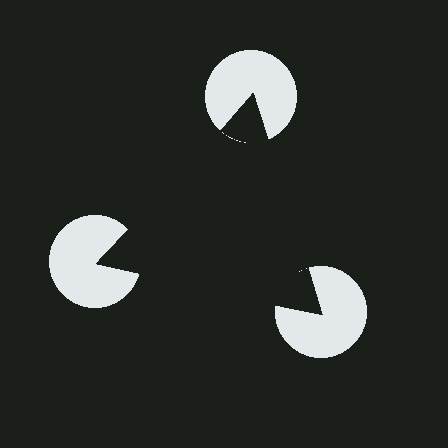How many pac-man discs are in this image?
There are 3 — one at each vertex of the illusory triangle.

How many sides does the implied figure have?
3 sides.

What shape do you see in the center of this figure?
An illusory triangle — its edges are inferred from the aligned wedge cuts in the pac-man discs, not physically drawn.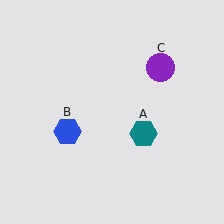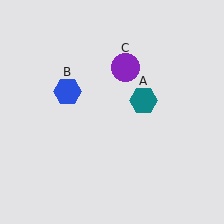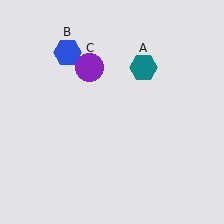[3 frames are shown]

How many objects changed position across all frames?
3 objects changed position: teal hexagon (object A), blue hexagon (object B), purple circle (object C).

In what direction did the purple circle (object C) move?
The purple circle (object C) moved left.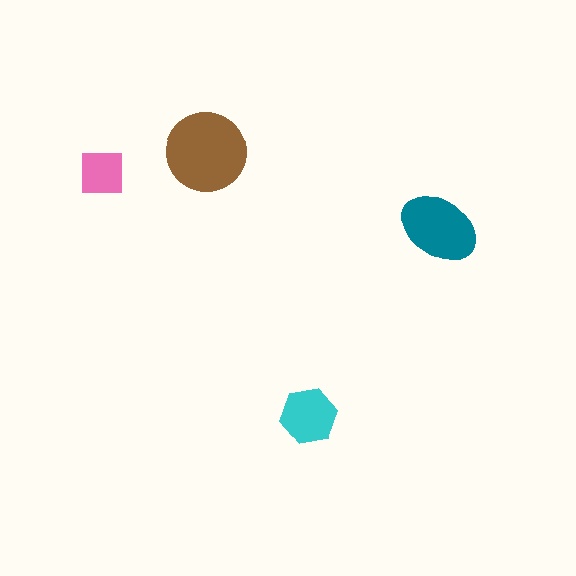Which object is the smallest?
The pink square.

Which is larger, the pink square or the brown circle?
The brown circle.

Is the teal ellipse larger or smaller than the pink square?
Larger.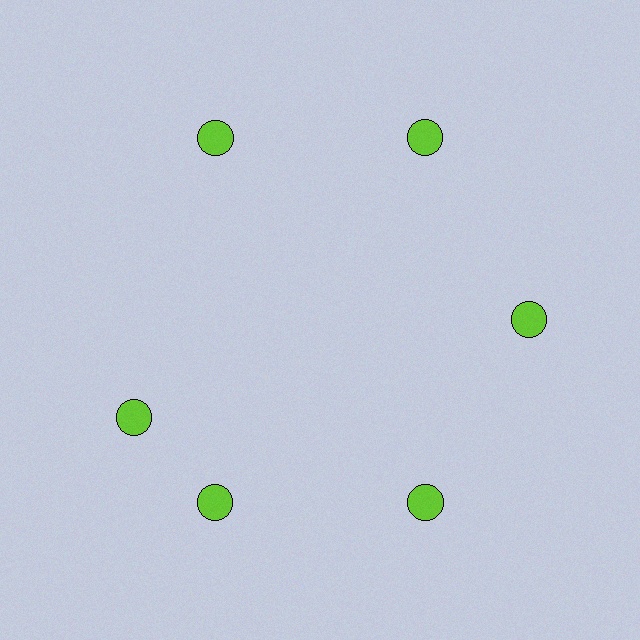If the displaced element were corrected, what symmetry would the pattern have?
It would have 6-fold rotational symmetry — the pattern would map onto itself every 60 degrees.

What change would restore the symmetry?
The symmetry would be restored by rotating it back into even spacing with its neighbors so that all 6 circles sit at equal angles and equal distance from the center.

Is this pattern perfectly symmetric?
No. The 6 lime circles are arranged in a ring, but one element near the 9 o'clock position is rotated out of alignment along the ring, breaking the 6-fold rotational symmetry.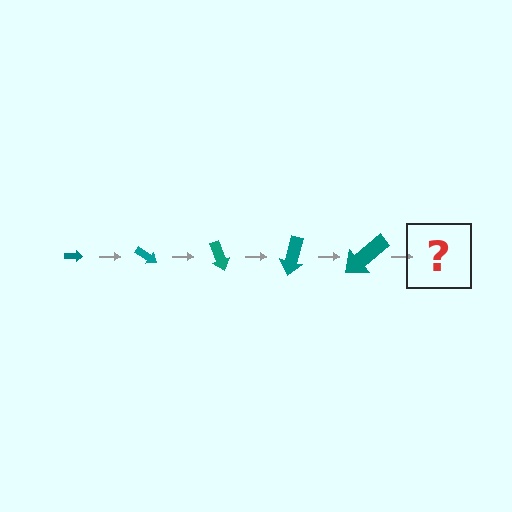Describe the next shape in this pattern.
It should be an arrow, larger than the previous one and rotated 175 degrees from the start.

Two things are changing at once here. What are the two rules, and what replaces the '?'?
The two rules are that the arrow grows larger each step and it rotates 35 degrees each step. The '?' should be an arrow, larger than the previous one and rotated 175 degrees from the start.